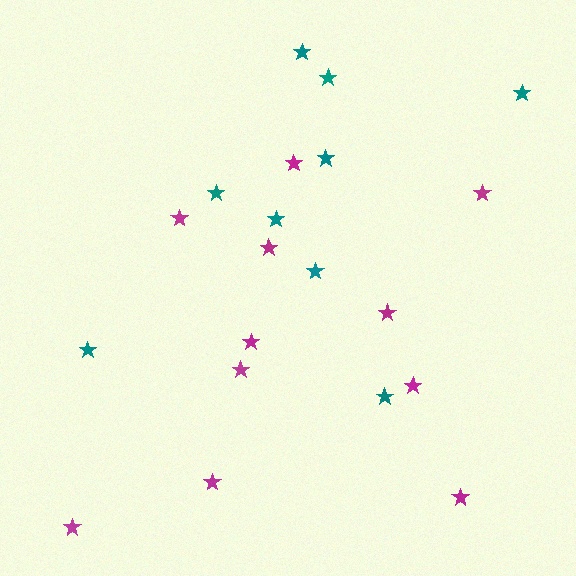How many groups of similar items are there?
There are 2 groups: one group of teal stars (9) and one group of magenta stars (11).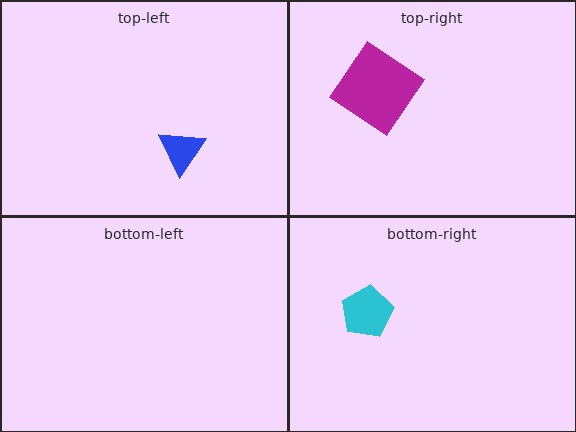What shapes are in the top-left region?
The blue triangle.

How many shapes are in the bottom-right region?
1.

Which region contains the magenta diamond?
The top-right region.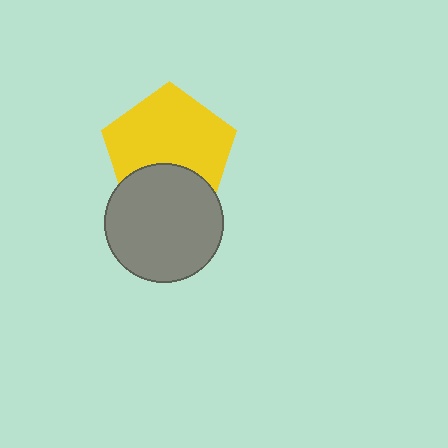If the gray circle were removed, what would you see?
You would see the complete yellow pentagon.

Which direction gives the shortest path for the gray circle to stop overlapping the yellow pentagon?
Moving down gives the shortest separation.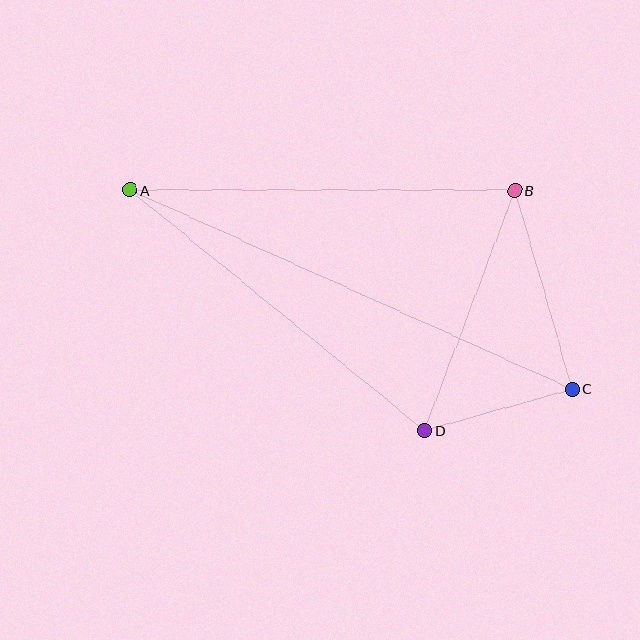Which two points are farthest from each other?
Points A and C are farthest from each other.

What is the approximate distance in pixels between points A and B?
The distance between A and B is approximately 385 pixels.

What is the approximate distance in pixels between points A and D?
The distance between A and D is approximately 380 pixels.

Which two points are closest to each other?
Points C and D are closest to each other.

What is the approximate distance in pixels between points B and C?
The distance between B and C is approximately 207 pixels.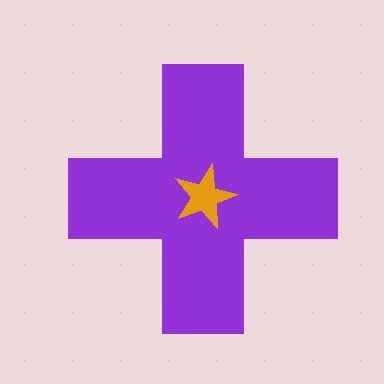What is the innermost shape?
The orange star.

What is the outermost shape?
The purple cross.